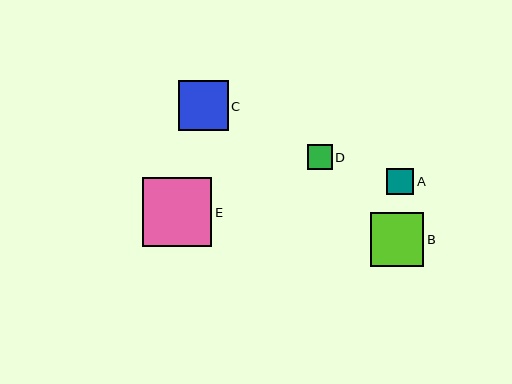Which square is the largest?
Square E is the largest with a size of approximately 69 pixels.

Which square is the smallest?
Square D is the smallest with a size of approximately 25 pixels.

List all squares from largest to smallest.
From largest to smallest: E, B, C, A, D.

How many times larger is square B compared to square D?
Square B is approximately 2.2 times the size of square D.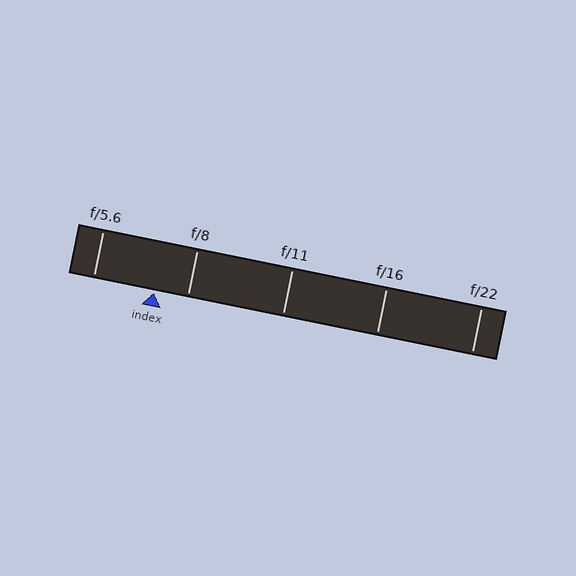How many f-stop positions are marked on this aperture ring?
There are 5 f-stop positions marked.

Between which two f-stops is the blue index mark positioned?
The index mark is between f/5.6 and f/8.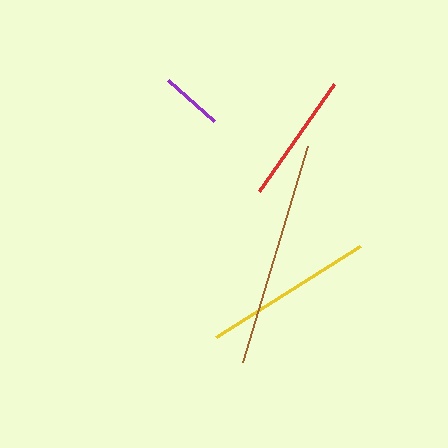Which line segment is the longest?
The brown line is the longest at approximately 225 pixels.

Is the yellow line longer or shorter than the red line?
The yellow line is longer than the red line.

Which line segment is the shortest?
The purple line is the shortest at approximately 62 pixels.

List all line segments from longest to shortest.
From longest to shortest: brown, yellow, red, purple.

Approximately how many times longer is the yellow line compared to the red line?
The yellow line is approximately 1.3 times the length of the red line.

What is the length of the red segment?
The red segment is approximately 130 pixels long.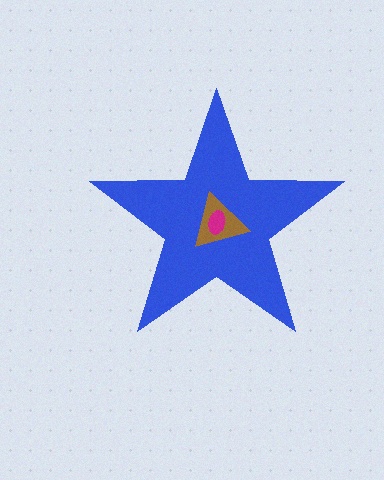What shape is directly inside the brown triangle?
The magenta ellipse.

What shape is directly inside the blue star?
The brown triangle.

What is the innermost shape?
The magenta ellipse.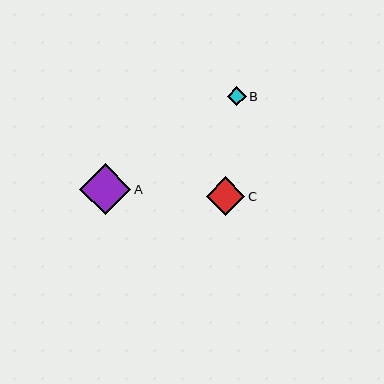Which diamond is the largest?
Diamond A is the largest with a size of approximately 51 pixels.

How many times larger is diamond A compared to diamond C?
Diamond A is approximately 1.3 times the size of diamond C.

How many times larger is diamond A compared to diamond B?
Diamond A is approximately 2.7 times the size of diamond B.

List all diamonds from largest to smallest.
From largest to smallest: A, C, B.